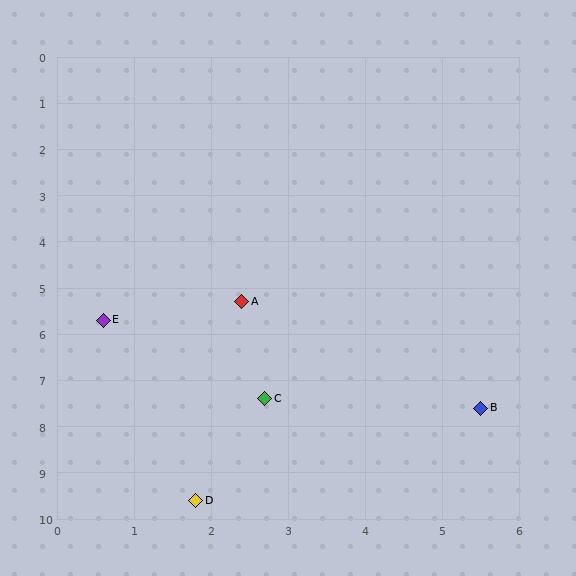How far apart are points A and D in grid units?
Points A and D are about 4.3 grid units apart.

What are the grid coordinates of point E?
Point E is at approximately (0.6, 5.7).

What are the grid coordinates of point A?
Point A is at approximately (2.4, 5.3).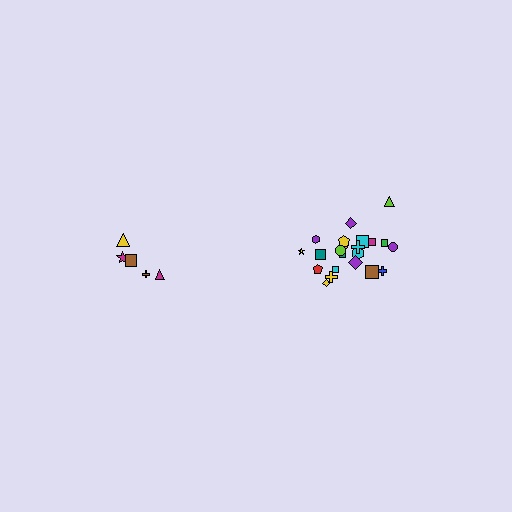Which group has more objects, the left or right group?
The right group.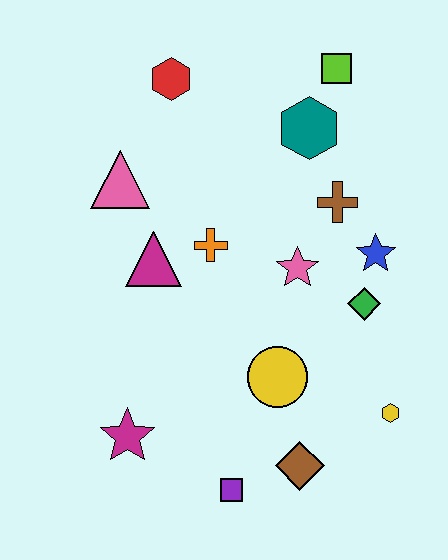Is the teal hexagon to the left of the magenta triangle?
No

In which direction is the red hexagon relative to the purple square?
The red hexagon is above the purple square.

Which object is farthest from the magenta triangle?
The yellow hexagon is farthest from the magenta triangle.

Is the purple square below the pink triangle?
Yes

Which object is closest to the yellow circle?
The brown diamond is closest to the yellow circle.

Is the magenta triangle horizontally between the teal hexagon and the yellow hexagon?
No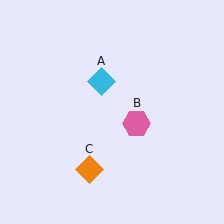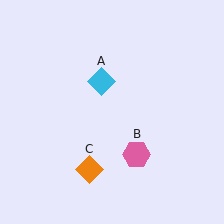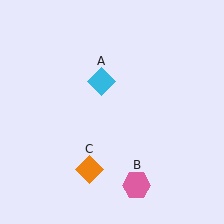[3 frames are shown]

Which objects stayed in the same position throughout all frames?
Cyan diamond (object A) and orange diamond (object C) remained stationary.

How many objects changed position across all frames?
1 object changed position: pink hexagon (object B).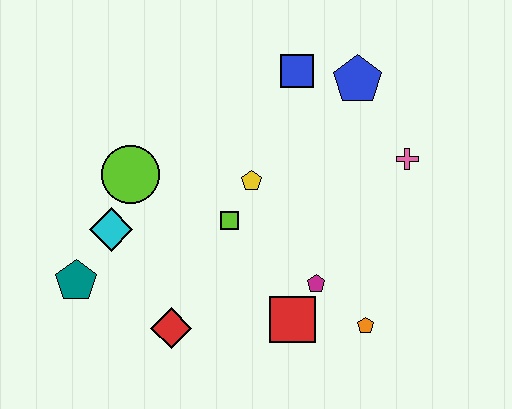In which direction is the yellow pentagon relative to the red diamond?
The yellow pentagon is above the red diamond.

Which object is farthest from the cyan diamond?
The pink cross is farthest from the cyan diamond.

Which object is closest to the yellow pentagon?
The lime square is closest to the yellow pentagon.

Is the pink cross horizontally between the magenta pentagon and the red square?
No